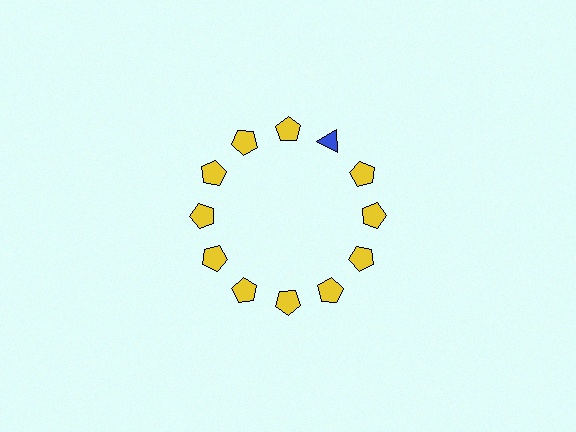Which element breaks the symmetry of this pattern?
The blue triangle at roughly the 1 o'clock position breaks the symmetry. All other shapes are yellow pentagons.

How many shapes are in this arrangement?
There are 12 shapes arranged in a ring pattern.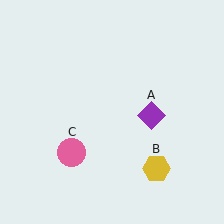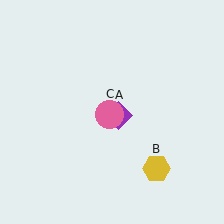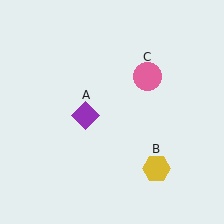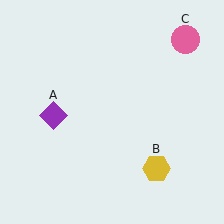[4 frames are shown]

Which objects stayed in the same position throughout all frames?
Yellow hexagon (object B) remained stationary.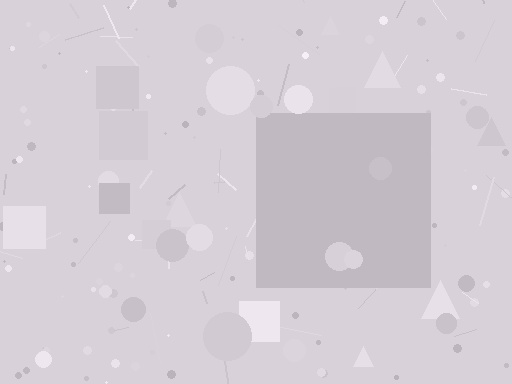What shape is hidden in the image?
A square is hidden in the image.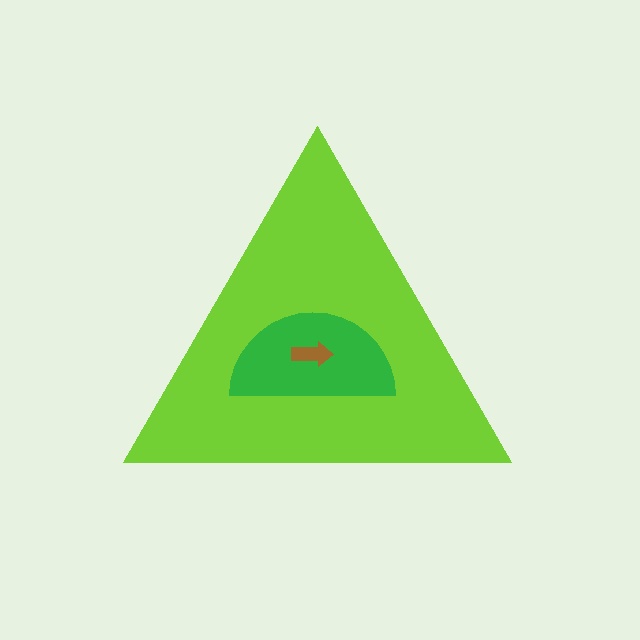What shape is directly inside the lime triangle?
The green semicircle.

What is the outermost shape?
The lime triangle.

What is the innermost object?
The brown arrow.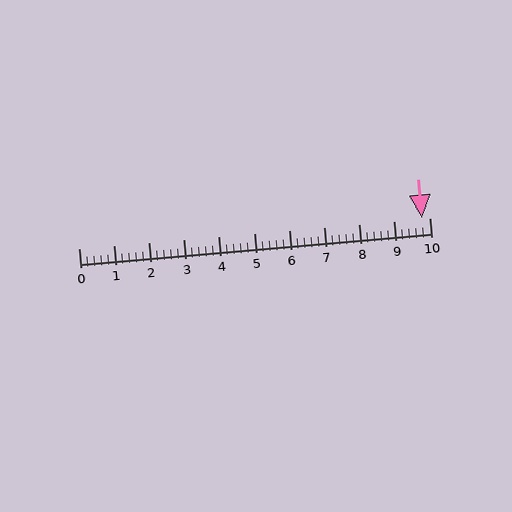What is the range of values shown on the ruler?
The ruler shows values from 0 to 10.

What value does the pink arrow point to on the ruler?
The pink arrow points to approximately 9.8.